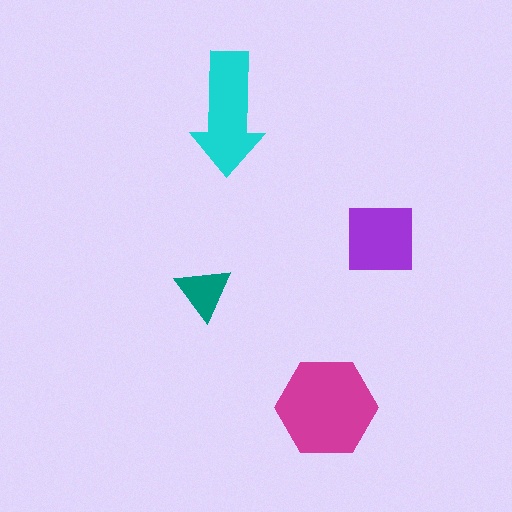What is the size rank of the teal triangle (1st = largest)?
4th.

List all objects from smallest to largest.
The teal triangle, the purple square, the cyan arrow, the magenta hexagon.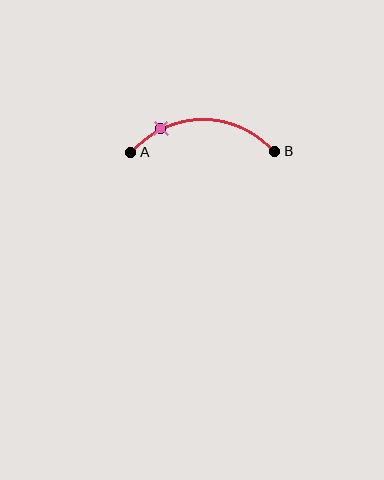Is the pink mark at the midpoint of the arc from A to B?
No. The pink mark lies on the arc but is closer to endpoint A. The arc midpoint would be at the point on the curve equidistant along the arc from both A and B.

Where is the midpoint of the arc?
The arc midpoint is the point on the curve farthest from the straight line joining A and B. It sits above that line.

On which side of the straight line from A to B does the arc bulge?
The arc bulges above the straight line connecting A and B.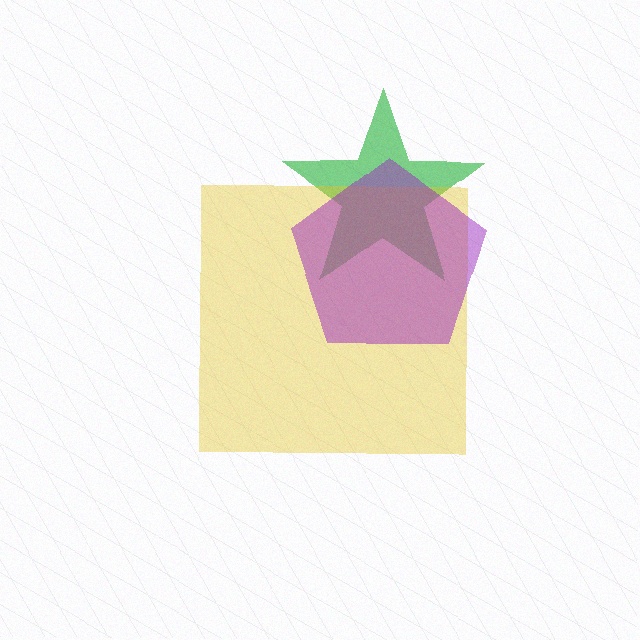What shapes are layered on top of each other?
The layered shapes are: a green star, a yellow square, a purple pentagon.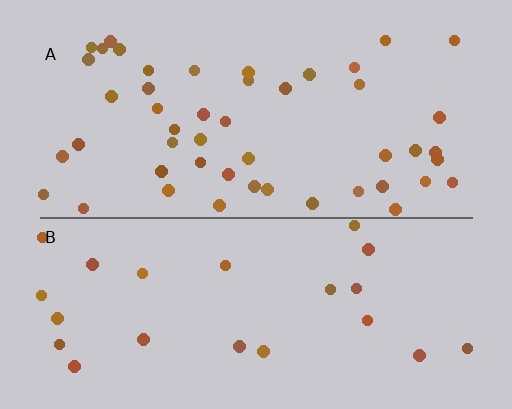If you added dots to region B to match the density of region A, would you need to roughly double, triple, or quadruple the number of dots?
Approximately double.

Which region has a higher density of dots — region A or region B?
A (the top).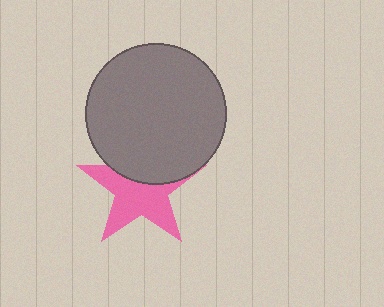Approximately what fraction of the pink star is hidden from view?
Roughly 38% of the pink star is hidden behind the gray circle.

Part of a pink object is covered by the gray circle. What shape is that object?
It is a star.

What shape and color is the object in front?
The object in front is a gray circle.